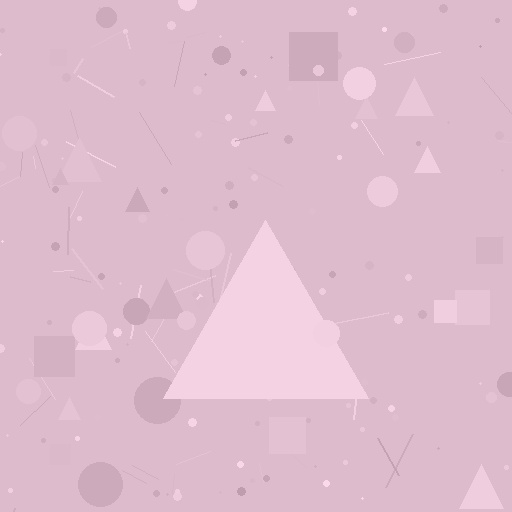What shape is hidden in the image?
A triangle is hidden in the image.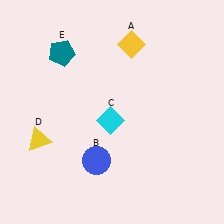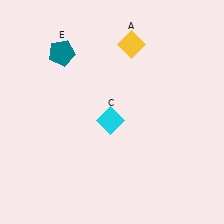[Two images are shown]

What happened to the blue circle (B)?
The blue circle (B) was removed in Image 2. It was in the bottom-left area of Image 1.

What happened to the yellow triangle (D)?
The yellow triangle (D) was removed in Image 2. It was in the bottom-left area of Image 1.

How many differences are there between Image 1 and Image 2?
There are 2 differences between the two images.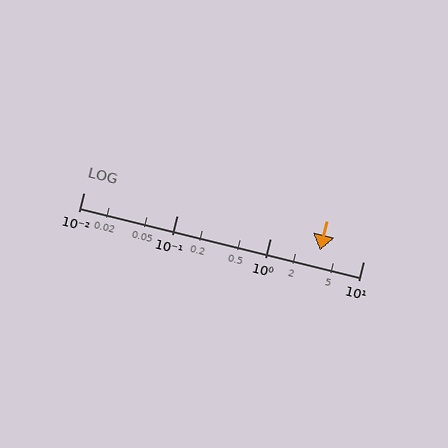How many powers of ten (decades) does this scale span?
The scale spans 3 decades, from 0.01 to 10.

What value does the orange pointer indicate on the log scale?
The pointer indicates approximately 3.4.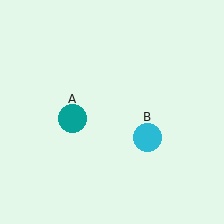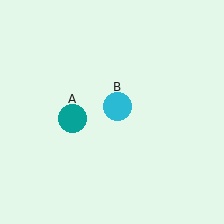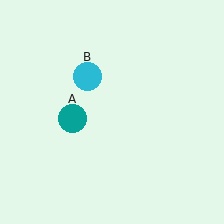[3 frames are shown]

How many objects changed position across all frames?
1 object changed position: cyan circle (object B).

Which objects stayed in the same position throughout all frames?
Teal circle (object A) remained stationary.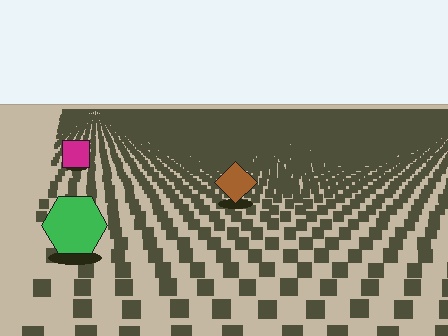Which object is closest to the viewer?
The green hexagon is closest. The texture marks near it are larger and more spread out.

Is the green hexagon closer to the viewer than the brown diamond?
Yes. The green hexagon is closer — you can tell from the texture gradient: the ground texture is coarser near it.